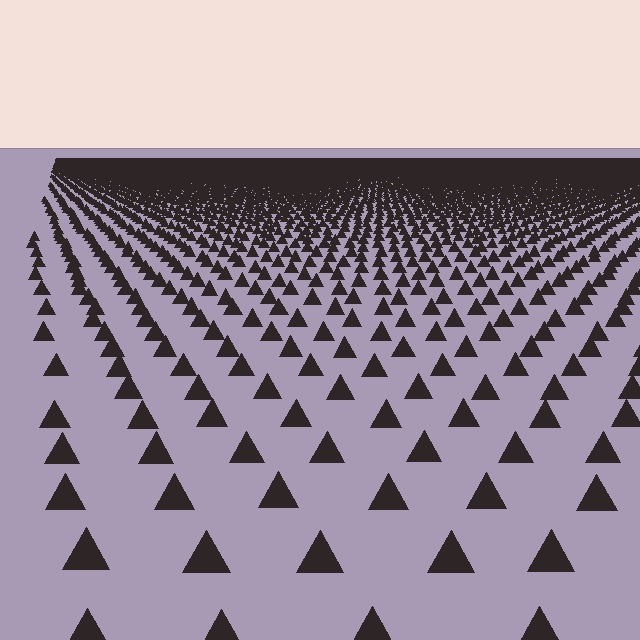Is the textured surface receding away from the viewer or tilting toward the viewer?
The surface is receding away from the viewer. Texture elements get smaller and denser toward the top.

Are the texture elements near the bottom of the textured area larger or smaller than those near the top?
Larger. Near the bottom, elements are closer to the viewer and appear at a bigger on-screen size.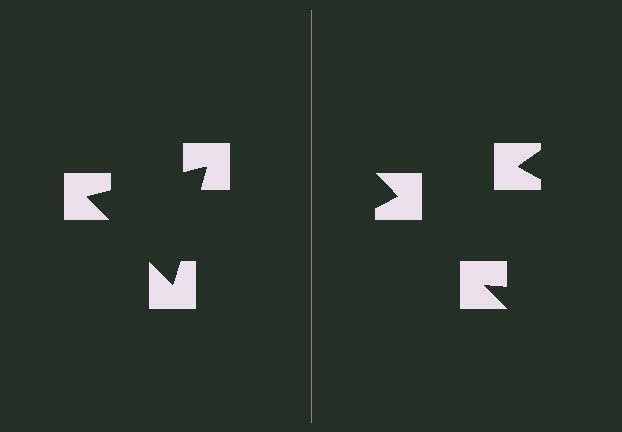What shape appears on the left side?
An illusory triangle.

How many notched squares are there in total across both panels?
6 — 3 on each side.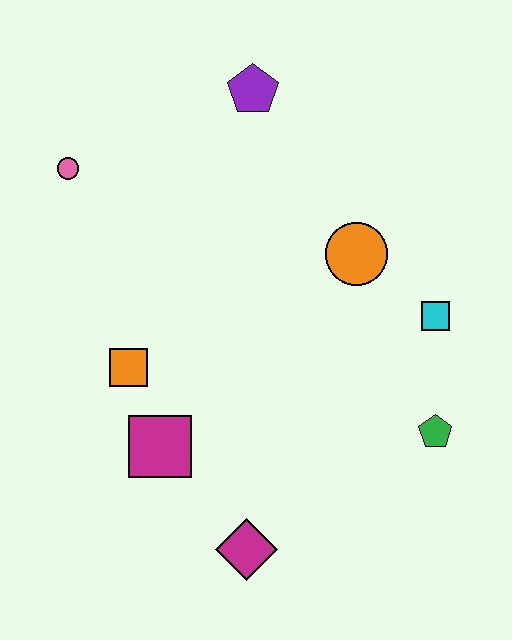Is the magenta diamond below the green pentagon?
Yes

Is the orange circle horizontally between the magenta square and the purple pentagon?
No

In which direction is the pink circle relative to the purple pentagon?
The pink circle is to the left of the purple pentagon.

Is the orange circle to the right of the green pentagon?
No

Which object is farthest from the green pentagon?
The pink circle is farthest from the green pentagon.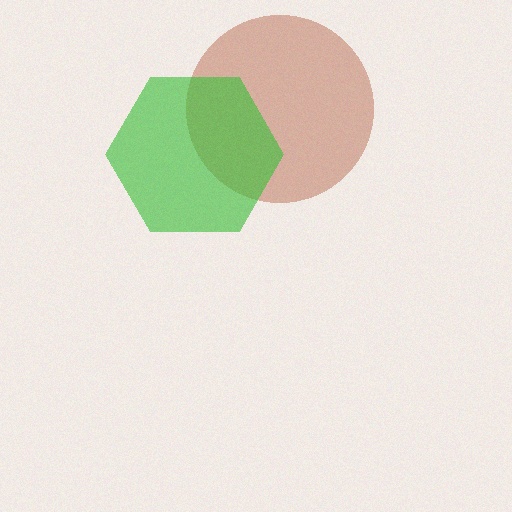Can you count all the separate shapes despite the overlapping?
Yes, there are 2 separate shapes.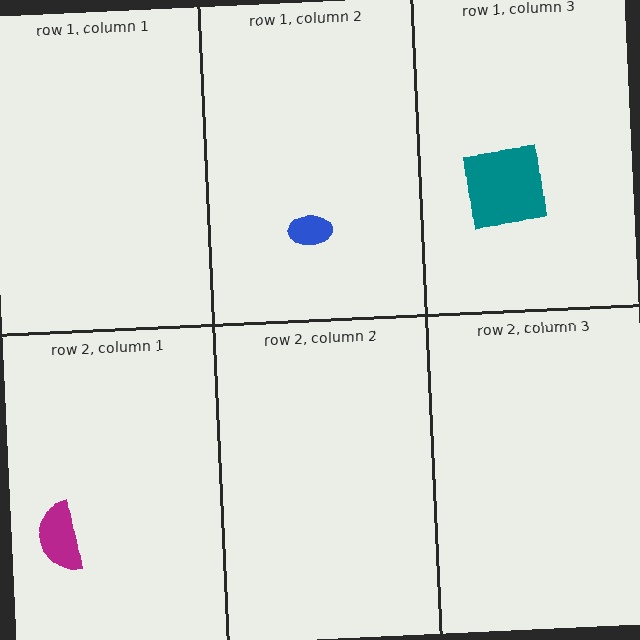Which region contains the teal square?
The row 1, column 3 region.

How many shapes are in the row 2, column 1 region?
1.